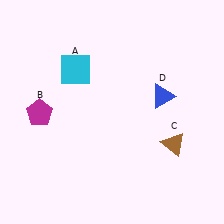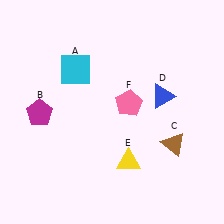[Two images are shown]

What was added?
A yellow triangle (E), a pink pentagon (F) were added in Image 2.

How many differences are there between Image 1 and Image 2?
There are 2 differences between the two images.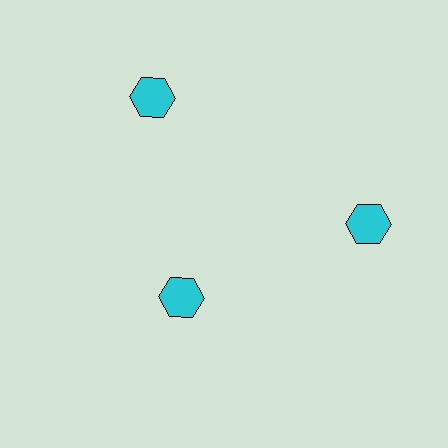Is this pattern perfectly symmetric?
No. The 3 cyan hexagons are arranged in a ring, but one element near the 7 o'clock position is pulled inward toward the center, breaking the 3-fold rotational symmetry.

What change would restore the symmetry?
The symmetry would be restored by moving it outward, back onto the ring so that all 3 hexagons sit at equal angles and equal distance from the center.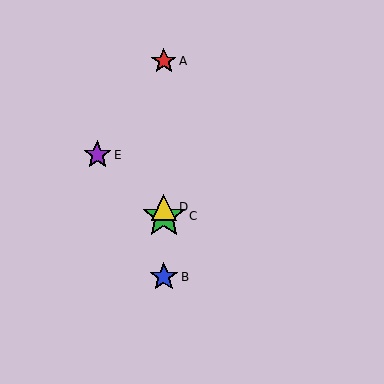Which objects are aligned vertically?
Objects A, B, C, D are aligned vertically.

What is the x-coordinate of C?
Object C is at x≈164.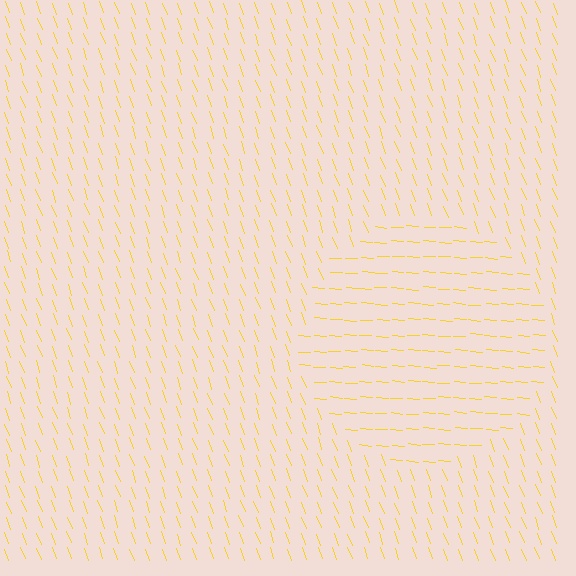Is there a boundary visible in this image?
Yes, there is a texture boundary formed by a change in line orientation.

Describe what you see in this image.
The image is filled with small yellow line segments. A circle region in the image has lines oriented differently from the surrounding lines, creating a visible texture boundary.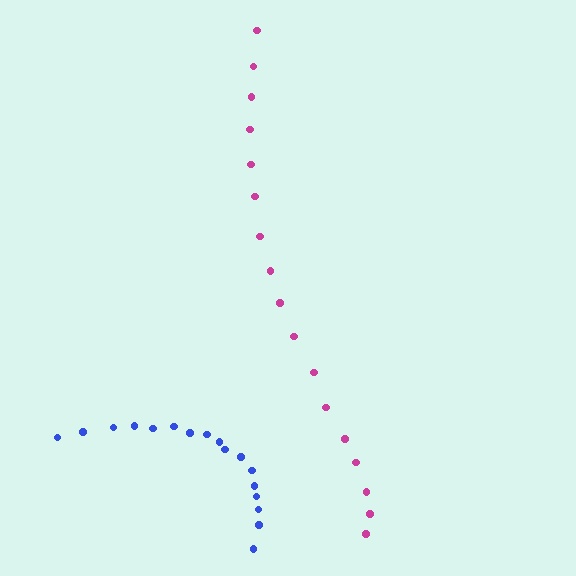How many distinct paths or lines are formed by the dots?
There are 2 distinct paths.